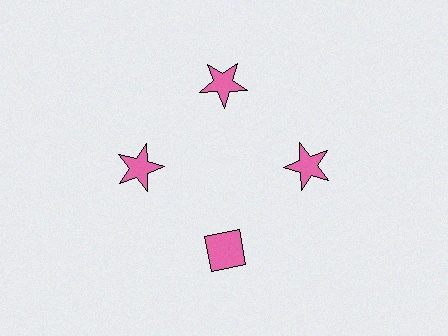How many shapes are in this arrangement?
There are 4 shapes arranged in a ring pattern.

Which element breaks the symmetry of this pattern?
The pink diamond at roughly the 6 o'clock position breaks the symmetry. All other shapes are pink stars.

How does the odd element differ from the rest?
It has a different shape: diamond instead of star.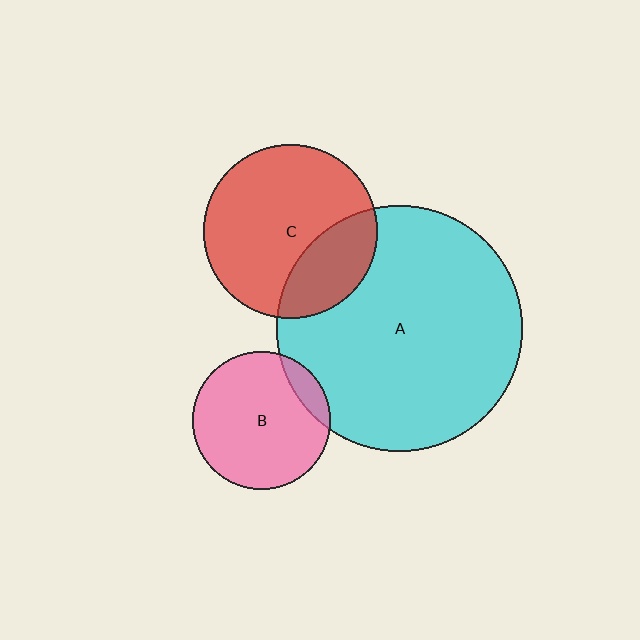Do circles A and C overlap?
Yes.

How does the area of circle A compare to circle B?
Approximately 3.2 times.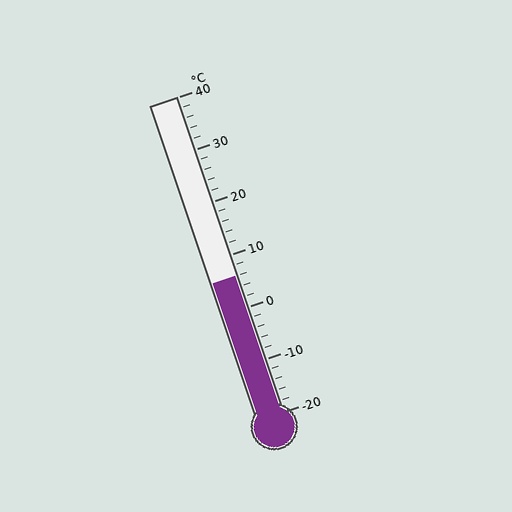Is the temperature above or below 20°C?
The temperature is below 20°C.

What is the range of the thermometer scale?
The thermometer scale ranges from -20°C to 40°C.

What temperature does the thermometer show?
The thermometer shows approximately 6°C.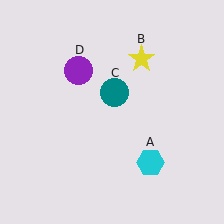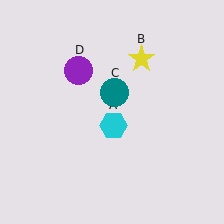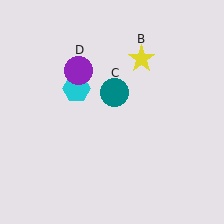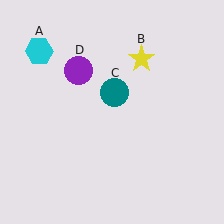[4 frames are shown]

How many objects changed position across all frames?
1 object changed position: cyan hexagon (object A).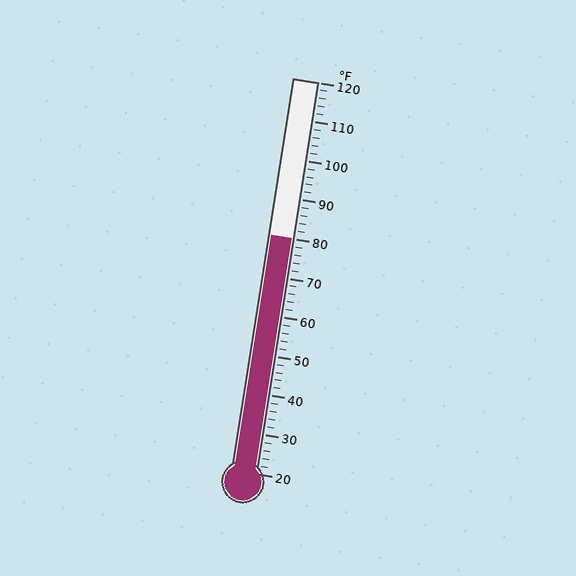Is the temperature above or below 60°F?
The temperature is above 60°F.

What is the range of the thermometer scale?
The thermometer scale ranges from 20°F to 120°F.